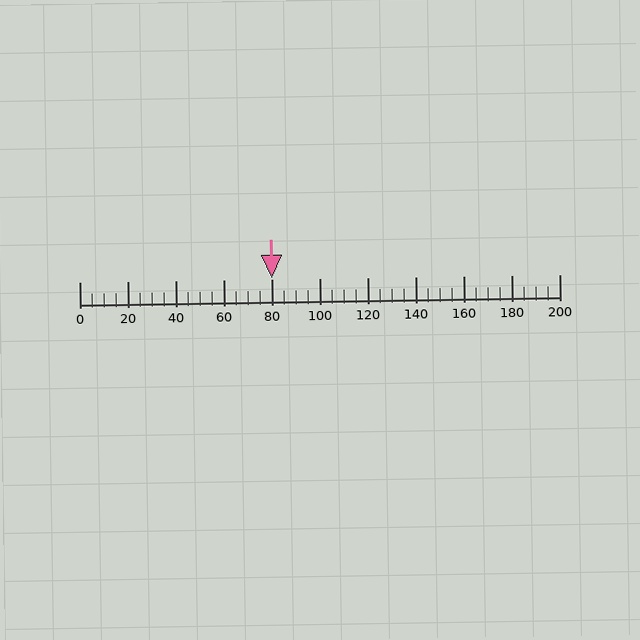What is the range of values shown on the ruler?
The ruler shows values from 0 to 200.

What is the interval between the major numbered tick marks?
The major tick marks are spaced 20 units apart.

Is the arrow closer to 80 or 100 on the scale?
The arrow is closer to 80.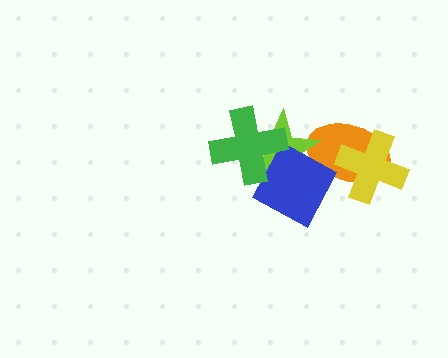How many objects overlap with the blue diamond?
3 objects overlap with the blue diamond.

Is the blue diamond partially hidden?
Yes, it is partially covered by another shape.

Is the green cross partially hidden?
No, no other shape covers it.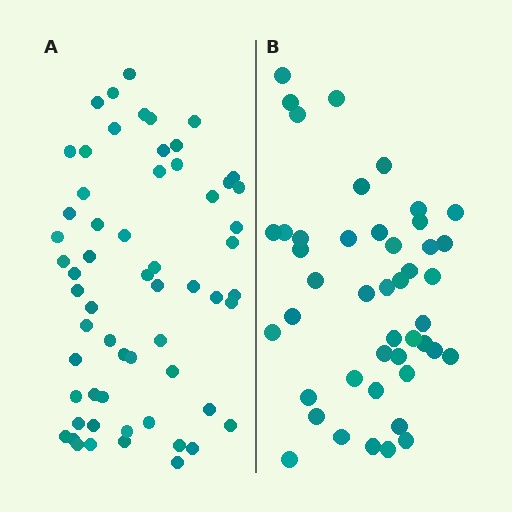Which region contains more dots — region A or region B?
Region A (the left region) has more dots.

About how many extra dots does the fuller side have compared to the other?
Region A has approximately 15 more dots than region B.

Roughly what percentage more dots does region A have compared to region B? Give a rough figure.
About 35% more.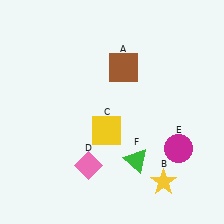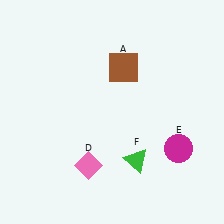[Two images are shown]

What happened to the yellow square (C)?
The yellow square (C) was removed in Image 2. It was in the bottom-left area of Image 1.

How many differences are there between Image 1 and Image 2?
There are 2 differences between the two images.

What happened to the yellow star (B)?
The yellow star (B) was removed in Image 2. It was in the bottom-right area of Image 1.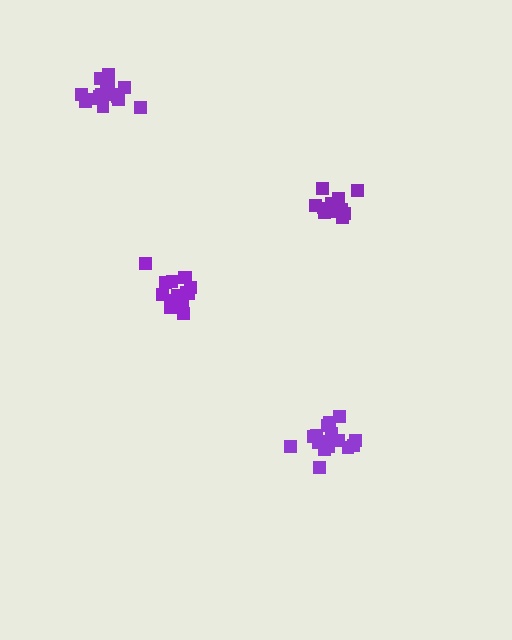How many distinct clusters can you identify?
There are 4 distinct clusters.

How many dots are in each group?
Group 1: 12 dots, Group 2: 17 dots, Group 3: 15 dots, Group 4: 17 dots (61 total).